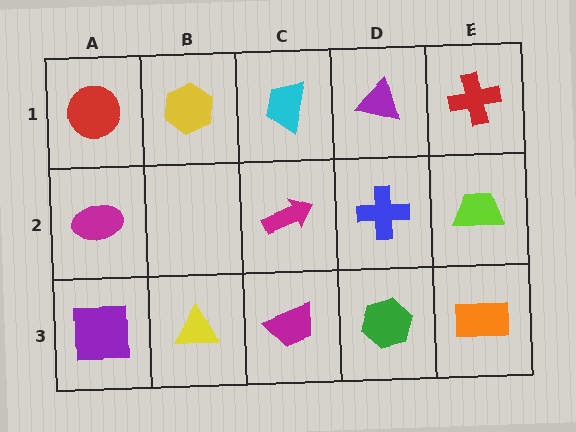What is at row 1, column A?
A red circle.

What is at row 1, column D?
A purple triangle.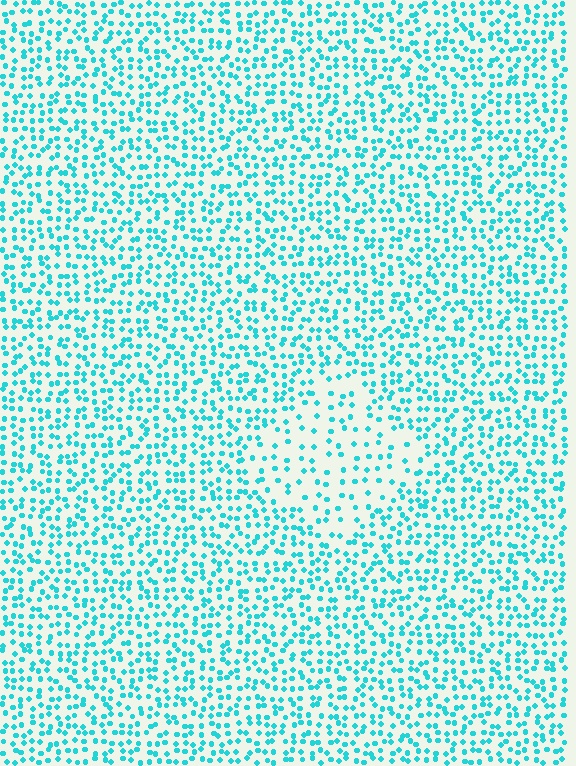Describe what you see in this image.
The image contains small cyan elements arranged at two different densities. A diamond-shaped region is visible where the elements are less densely packed than the surrounding area.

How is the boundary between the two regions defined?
The boundary is defined by a change in element density (approximately 2.0x ratio). All elements are the same color, size, and shape.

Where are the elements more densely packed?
The elements are more densely packed outside the diamond boundary.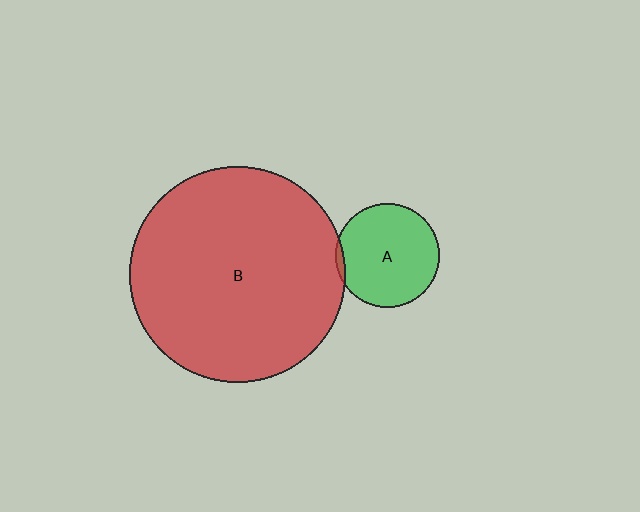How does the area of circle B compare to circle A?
Approximately 4.3 times.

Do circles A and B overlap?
Yes.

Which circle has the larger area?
Circle B (red).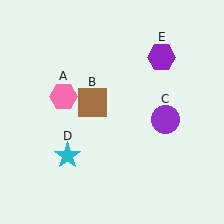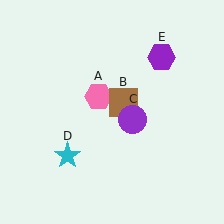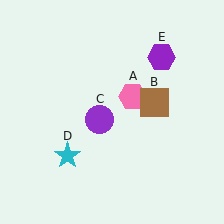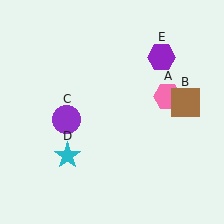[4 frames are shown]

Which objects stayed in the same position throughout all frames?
Cyan star (object D) and purple hexagon (object E) remained stationary.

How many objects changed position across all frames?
3 objects changed position: pink hexagon (object A), brown square (object B), purple circle (object C).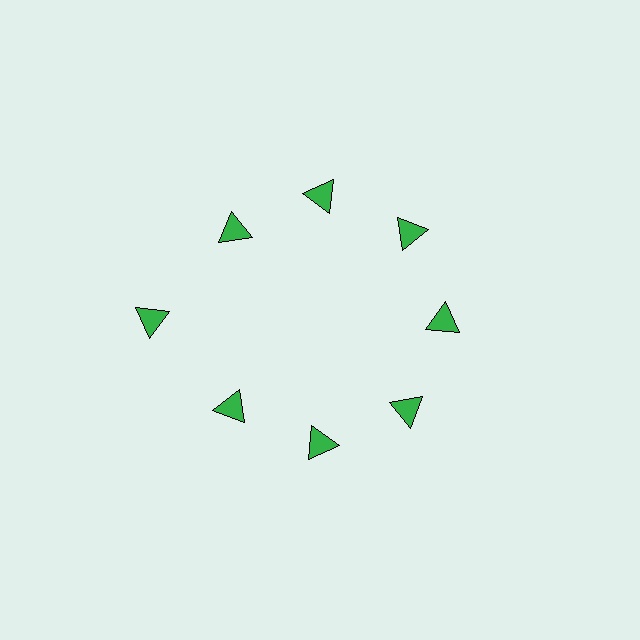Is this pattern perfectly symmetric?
No. The 8 green triangles are arranged in a ring, but one element near the 9 o'clock position is pushed outward from the center, breaking the 8-fold rotational symmetry.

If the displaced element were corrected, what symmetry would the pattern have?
It would have 8-fold rotational symmetry — the pattern would map onto itself every 45 degrees.